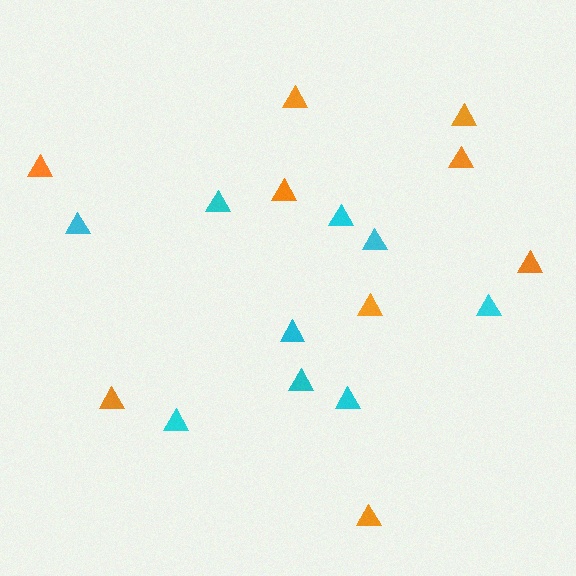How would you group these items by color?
There are 2 groups: one group of cyan triangles (9) and one group of orange triangles (9).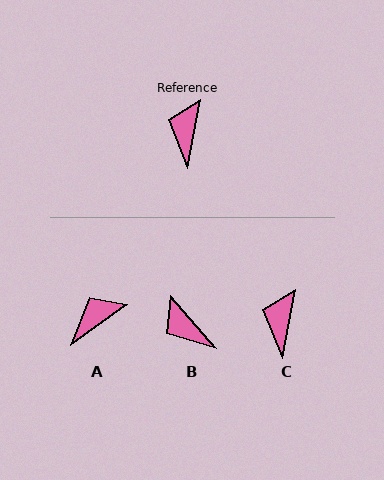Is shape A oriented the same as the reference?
No, it is off by about 43 degrees.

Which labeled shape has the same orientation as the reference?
C.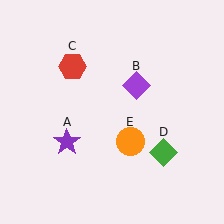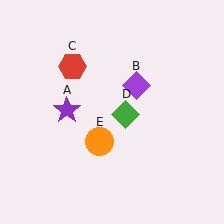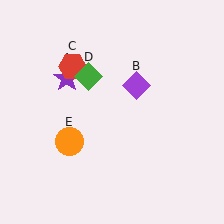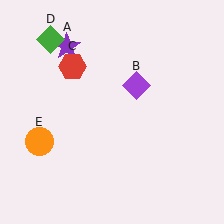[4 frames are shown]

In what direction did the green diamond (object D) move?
The green diamond (object D) moved up and to the left.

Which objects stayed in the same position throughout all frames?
Purple diamond (object B) and red hexagon (object C) remained stationary.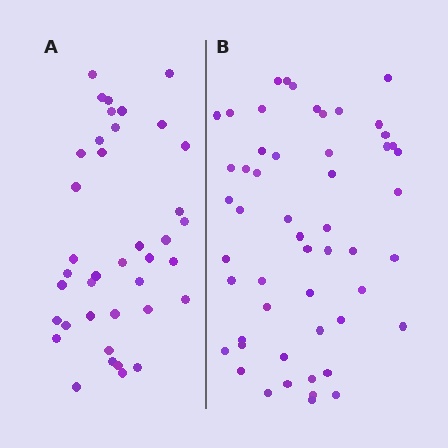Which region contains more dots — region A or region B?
Region B (the right region) has more dots.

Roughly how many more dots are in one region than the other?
Region B has approximately 15 more dots than region A.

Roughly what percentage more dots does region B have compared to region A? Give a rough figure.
About 35% more.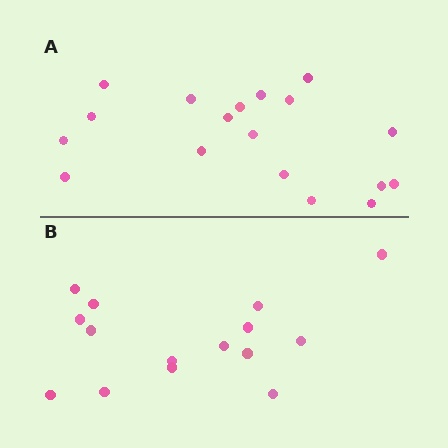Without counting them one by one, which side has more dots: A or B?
Region A (the top region) has more dots.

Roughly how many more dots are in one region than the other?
Region A has just a few more — roughly 2 or 3 more dots than region B.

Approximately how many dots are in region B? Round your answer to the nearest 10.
About 20 dots. (The exact count is 15, which rounds to 20.)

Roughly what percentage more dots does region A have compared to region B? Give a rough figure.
About 20% more.